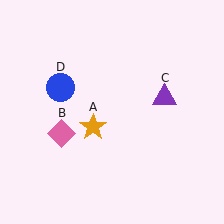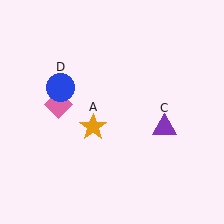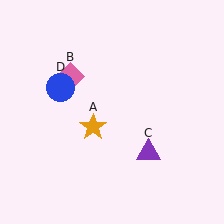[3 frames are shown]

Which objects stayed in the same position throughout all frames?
Orange star (object A) and blue circle (object D) remained stationary.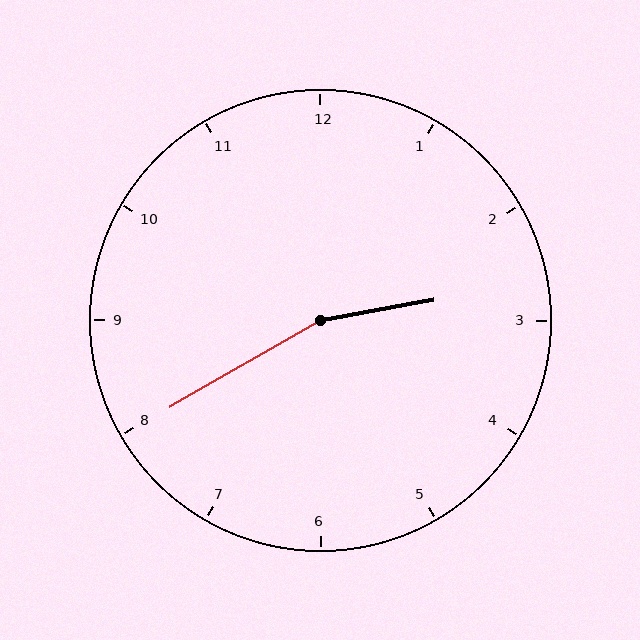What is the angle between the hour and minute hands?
Approximately 160 degrees.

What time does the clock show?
2:40.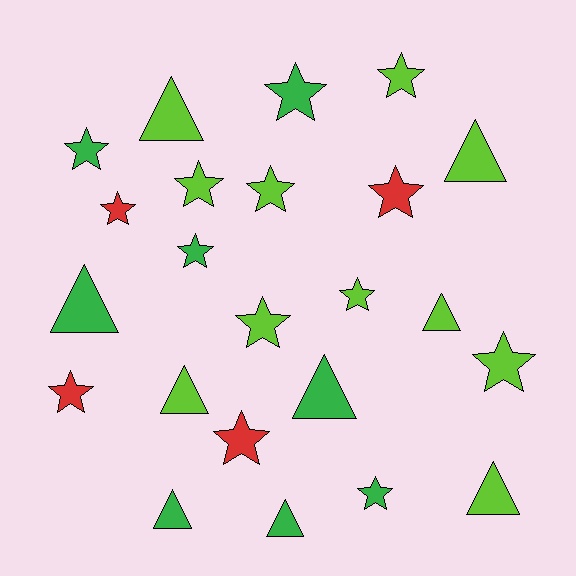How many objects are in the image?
There are 23 objects.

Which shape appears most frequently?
Star, with 14 objects.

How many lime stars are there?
There are 6 lime stars.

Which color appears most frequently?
Lime, with 11 objects.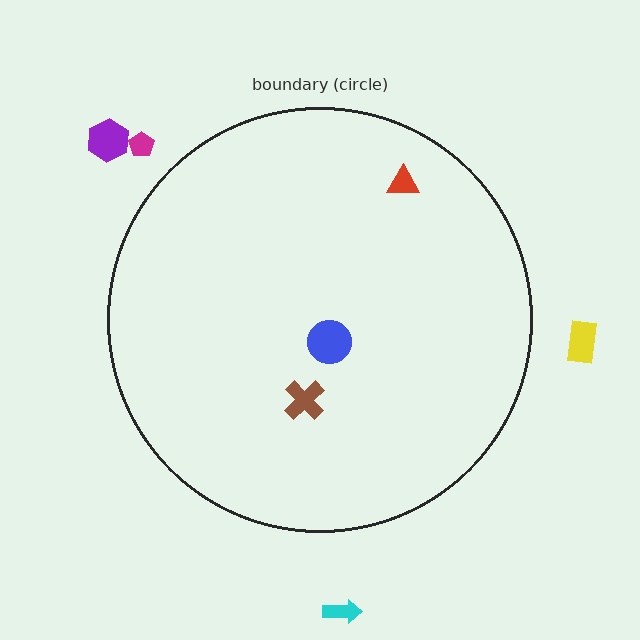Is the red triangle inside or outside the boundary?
Inside.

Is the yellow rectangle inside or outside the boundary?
Outside.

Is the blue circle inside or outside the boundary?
Inside.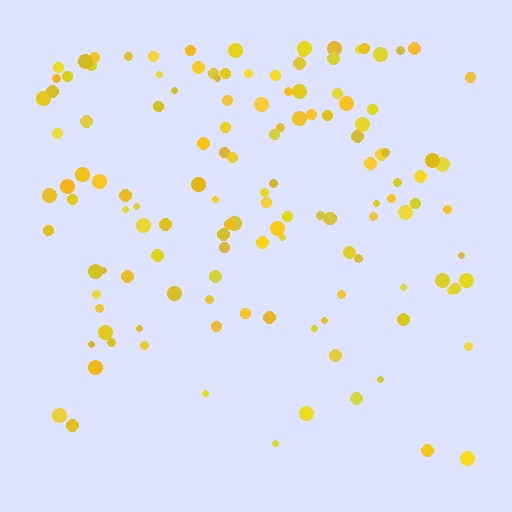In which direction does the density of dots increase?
From bottom to top, with the top side densest.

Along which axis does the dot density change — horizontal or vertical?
Vertical.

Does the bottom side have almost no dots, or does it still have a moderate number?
Still a moderate number, just noticeably fewer than the top.